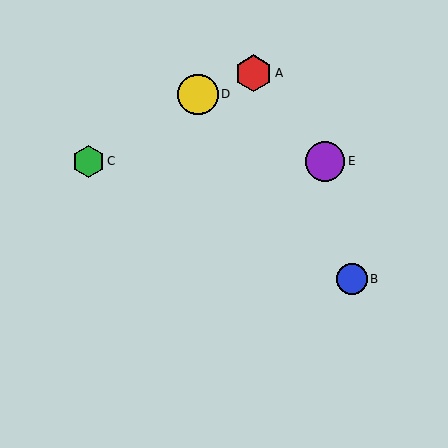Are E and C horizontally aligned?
Yes, both are at y≈161.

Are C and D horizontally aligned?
No, C is at y≈161 and D is at y≈94.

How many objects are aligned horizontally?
2 objects (C, E) are aligned horizontally.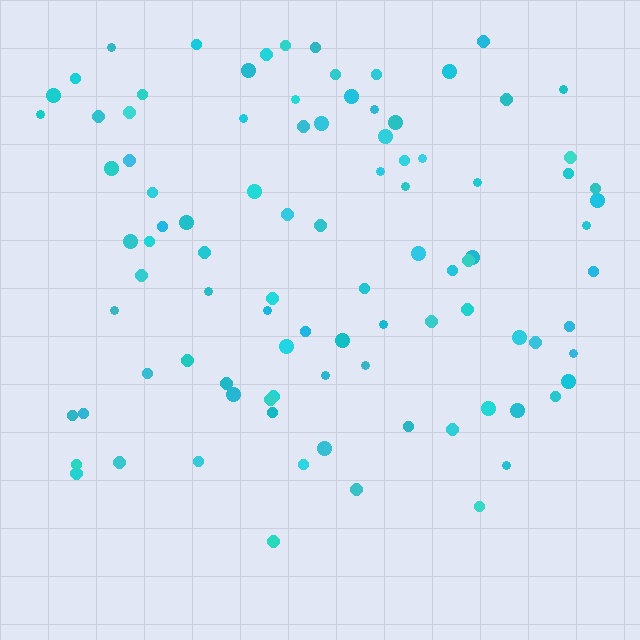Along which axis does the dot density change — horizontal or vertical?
Vertical.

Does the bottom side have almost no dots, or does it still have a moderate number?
Still a moderate number, just noticeably fewer than the top.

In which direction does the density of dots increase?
From bottom to top, with the top side densest.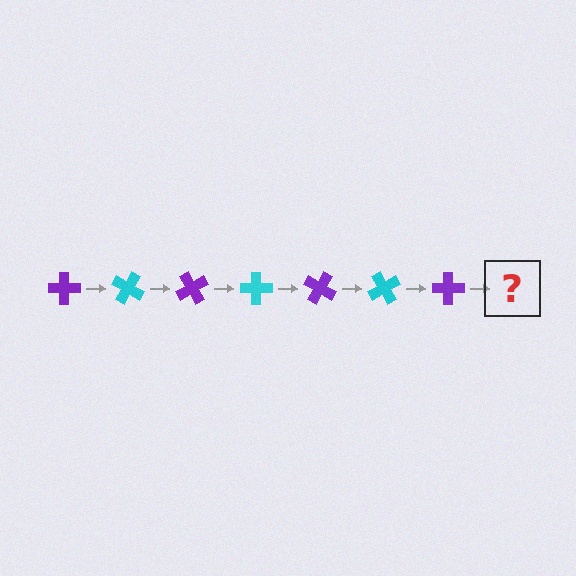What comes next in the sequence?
The next element should be a cyan cross, rotated 210 degrees from the start.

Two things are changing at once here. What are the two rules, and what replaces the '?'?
The two rules are that it rotates 30 degrees each step and the color cycles through purple and cyan. The '?' should be a cyan cross, rotated 210 degrees from the start.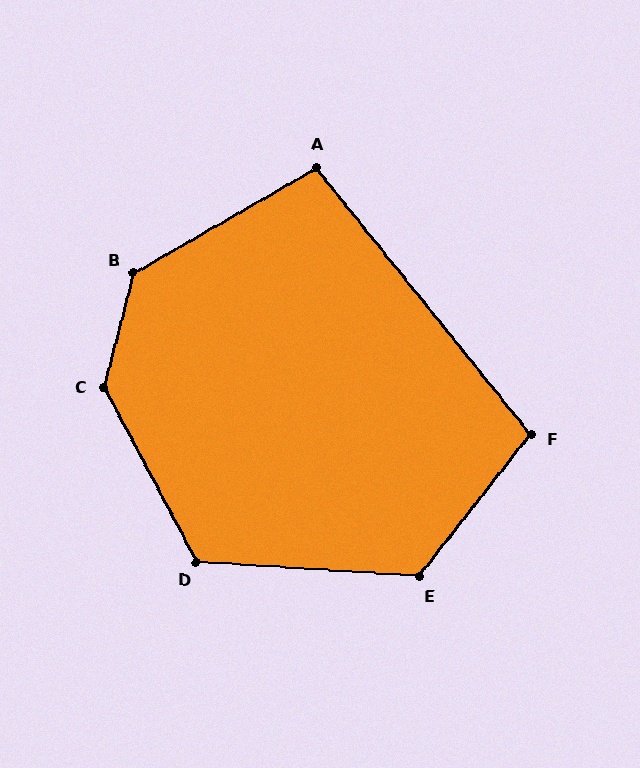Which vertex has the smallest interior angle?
A, at approximately 99 degrees.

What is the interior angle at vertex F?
Approximately 103 degrees (obtuse).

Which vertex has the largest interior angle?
C, at approximately 137 degrees.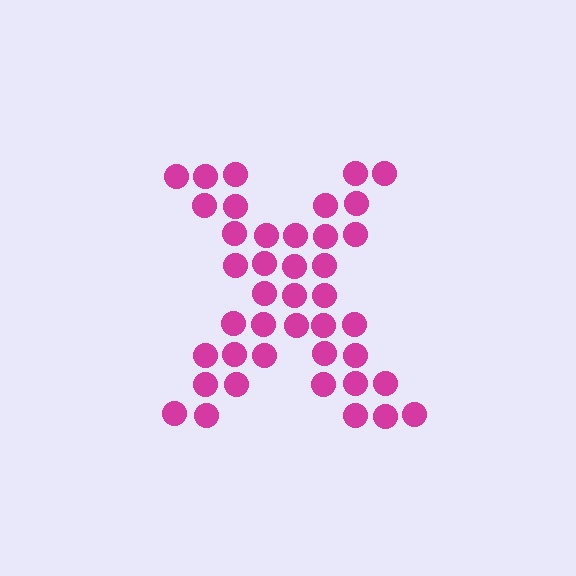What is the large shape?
The large shape is the letter X.